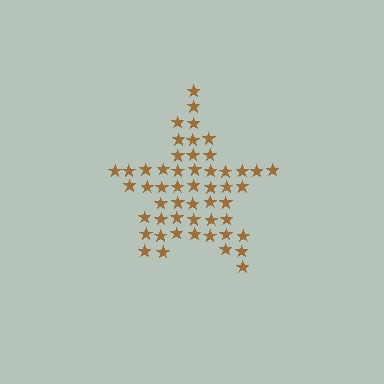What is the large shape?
The large shape is a star.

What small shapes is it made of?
It is made of small stars.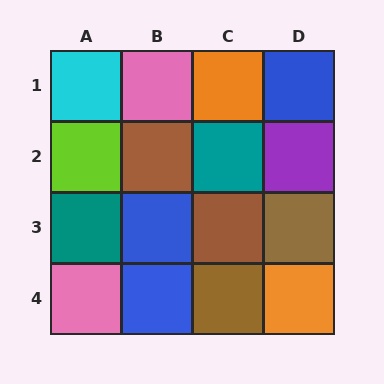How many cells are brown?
4 cells are brown.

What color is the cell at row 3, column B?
Blue.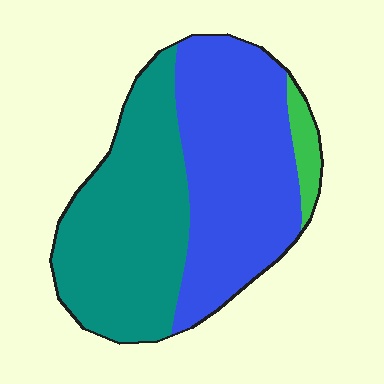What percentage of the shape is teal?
Teal covers around 45% of the shape.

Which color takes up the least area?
Green, at roughly 5%.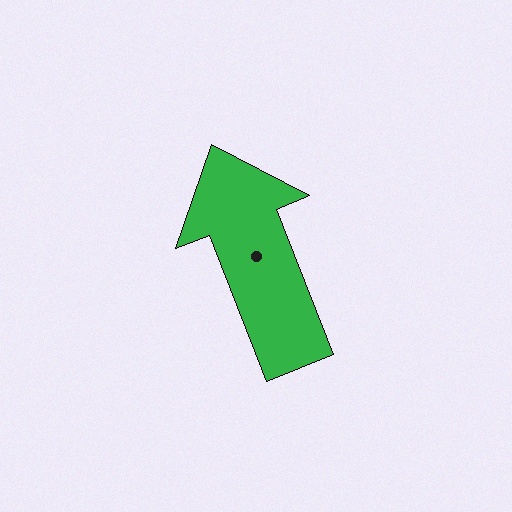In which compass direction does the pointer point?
North.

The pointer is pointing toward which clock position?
Roughly 11 o'clock.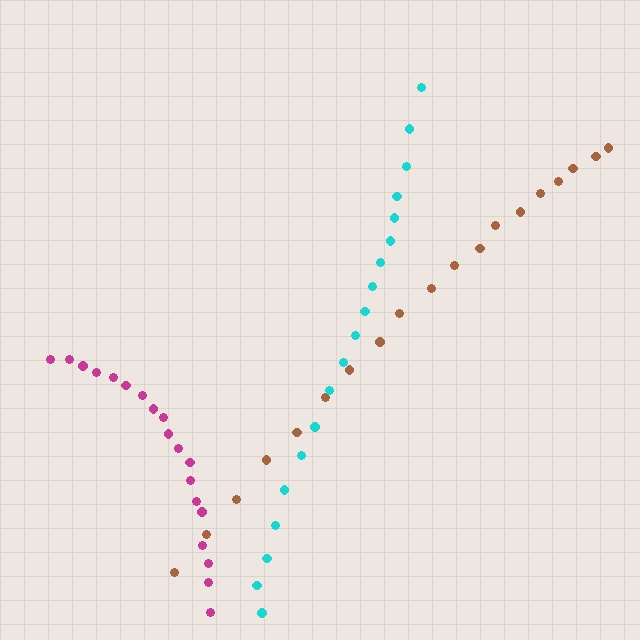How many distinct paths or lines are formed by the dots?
There are 3 distinct paths.